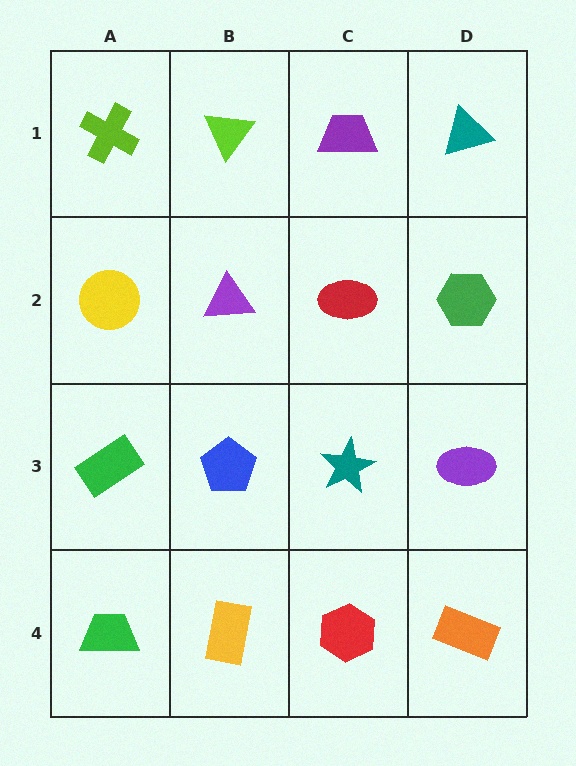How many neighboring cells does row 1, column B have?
3.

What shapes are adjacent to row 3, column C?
A red ellipse (row 2, column C), a red hexagon (row 4, column C), a blue pentagon (row 3, column B), a purple ellipse (row 3, column D).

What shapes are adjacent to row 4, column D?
A purple ellipse (row 3, column D), a red hexagon (row 4, column C).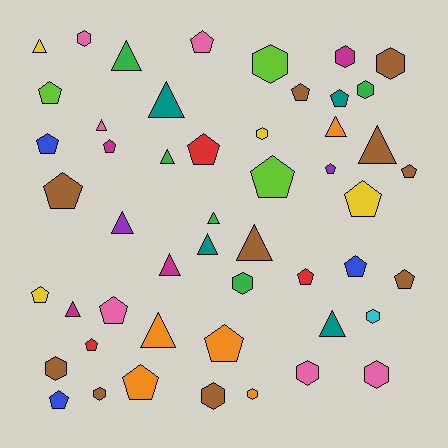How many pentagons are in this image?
There are 21 pentagons.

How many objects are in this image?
There are 50 objects.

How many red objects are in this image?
There are 3 red objects.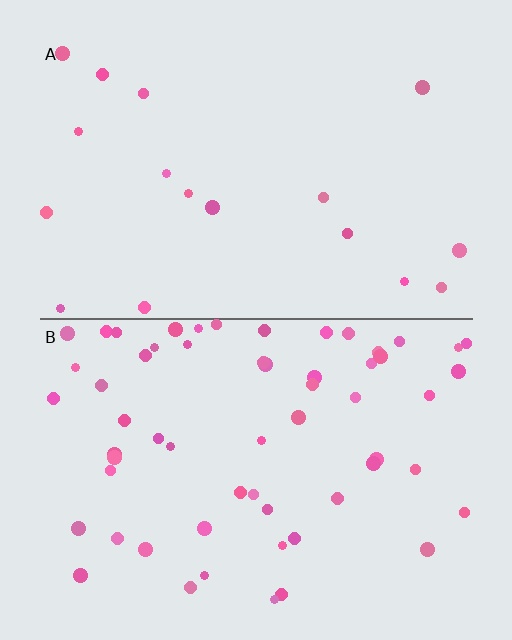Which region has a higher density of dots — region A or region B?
B (the bottom).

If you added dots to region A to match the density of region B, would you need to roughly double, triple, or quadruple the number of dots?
Approximately triple.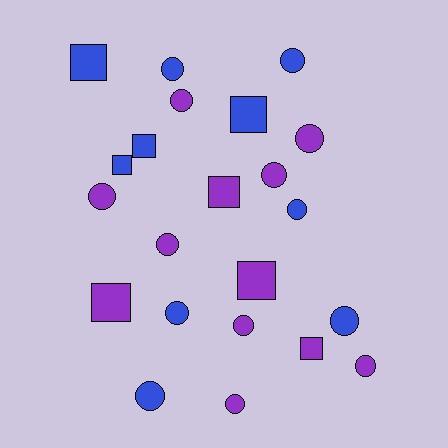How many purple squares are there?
There are 4 purple squares.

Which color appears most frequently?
Purple, with 12 objects.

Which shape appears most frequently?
Circle, with 14 objects.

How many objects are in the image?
There are 22 objects.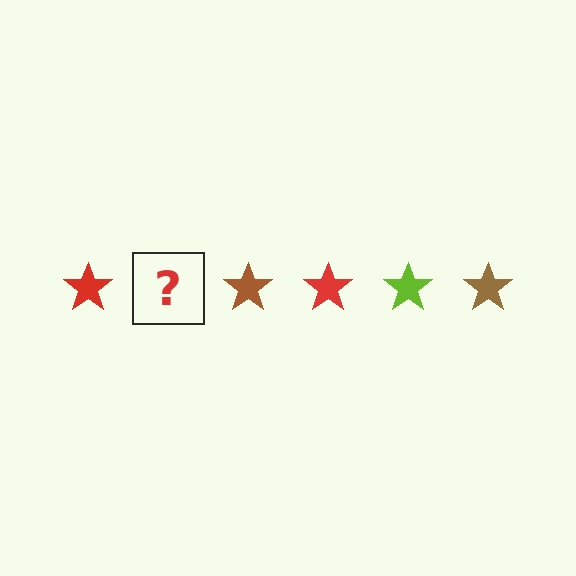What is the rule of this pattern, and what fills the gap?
The rule is that the pattern cycles through red, lime, brown stars. The gap should be filled with a lime star.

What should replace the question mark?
The question mark should be replaced with a lime star.